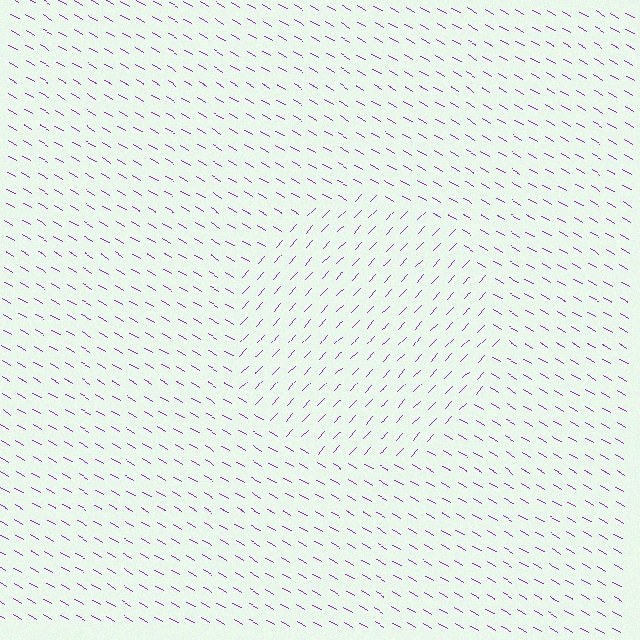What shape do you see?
I see a circle.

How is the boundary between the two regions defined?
The boundary is defined purely by a change in line orientation (approximately 77 degrees difference). All lines are the same color and thickness.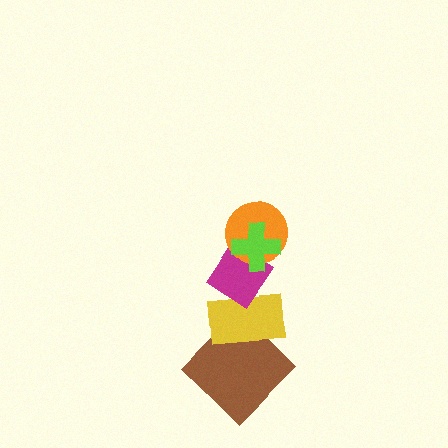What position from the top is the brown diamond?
The brown diamond is 5th from the top.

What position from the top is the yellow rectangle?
The yellow rectangle is 4th from the top.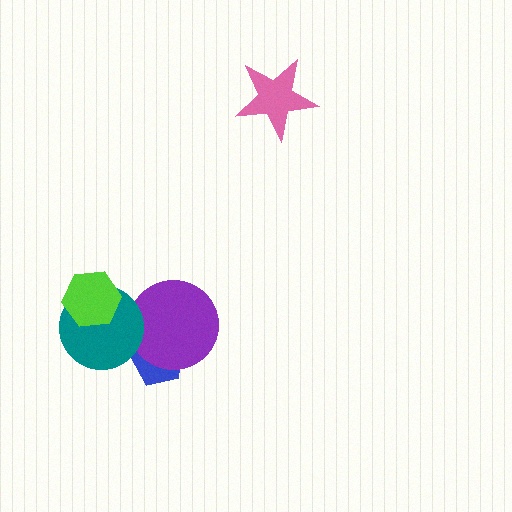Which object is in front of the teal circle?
The lime hexagon is in front of the teal circle.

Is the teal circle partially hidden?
Yes, it is partially covered by another shape.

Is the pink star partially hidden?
No, no other shape covers it.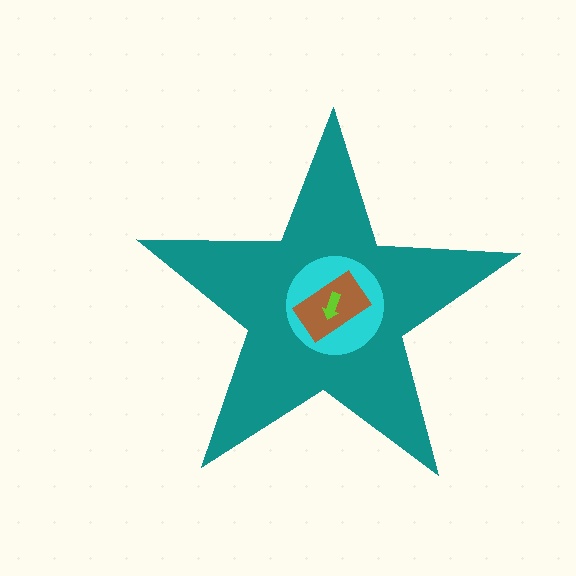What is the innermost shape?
The lime arrow.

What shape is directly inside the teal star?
The cyan circle.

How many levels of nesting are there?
4.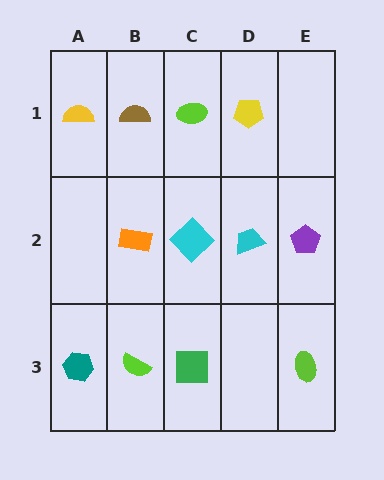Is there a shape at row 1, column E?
No, that cell is empty.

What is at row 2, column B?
An orange rectangle.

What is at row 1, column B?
A brown semicircle.